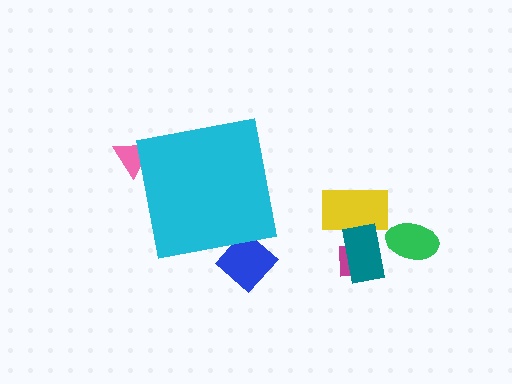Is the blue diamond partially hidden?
Yes, the blue diamond is partially hidden behind the cyan square.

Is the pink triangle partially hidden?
Yes, the pink triangle is partially hidden behind the cyan square.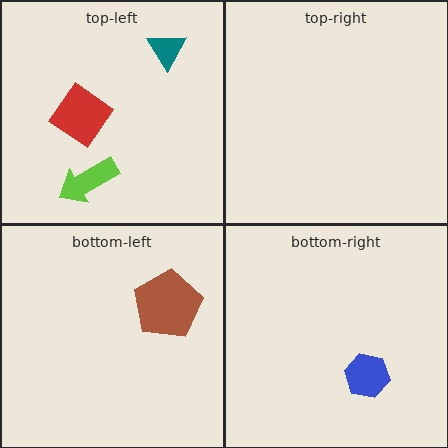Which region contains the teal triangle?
The top-left region.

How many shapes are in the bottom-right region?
1.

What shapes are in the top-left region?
The lime arrow, the teal triangle, the red diamond.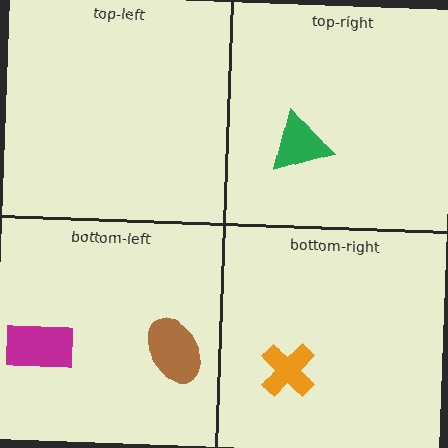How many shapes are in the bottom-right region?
1.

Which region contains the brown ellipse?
The bottom-left region.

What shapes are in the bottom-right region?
The orange cross.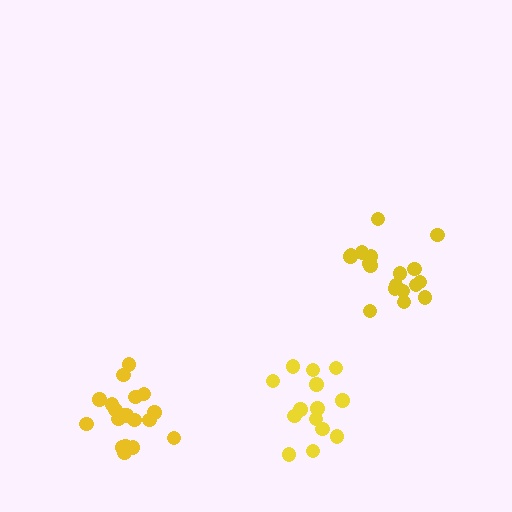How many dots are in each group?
Group 1: 19 dots, Group 2: 18 dots, Group 3: 15 dots (52 total).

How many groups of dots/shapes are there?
There are 3 groups.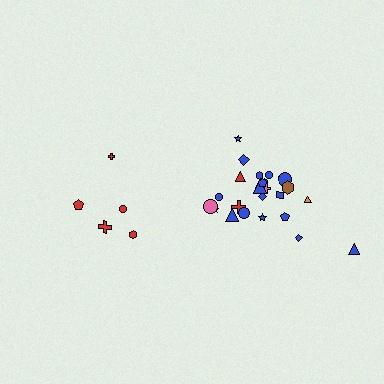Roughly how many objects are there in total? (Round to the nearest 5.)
Roughly 30 objects in total.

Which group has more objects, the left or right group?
The right group.